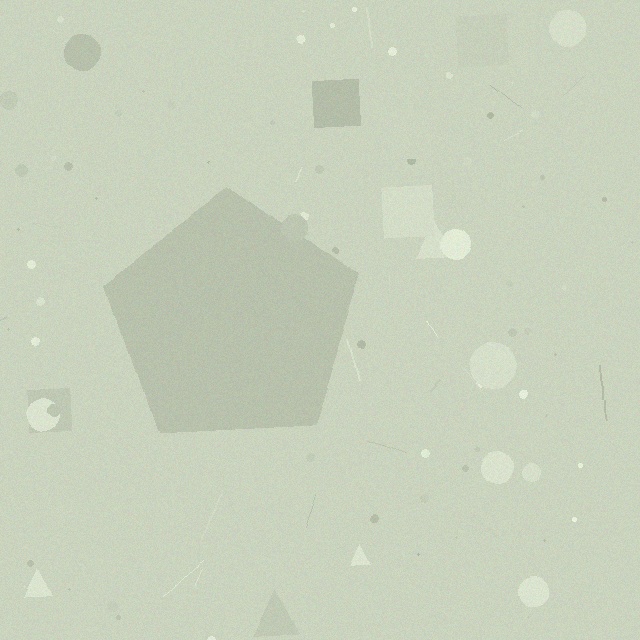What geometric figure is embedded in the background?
A pentagon is embedded in the background.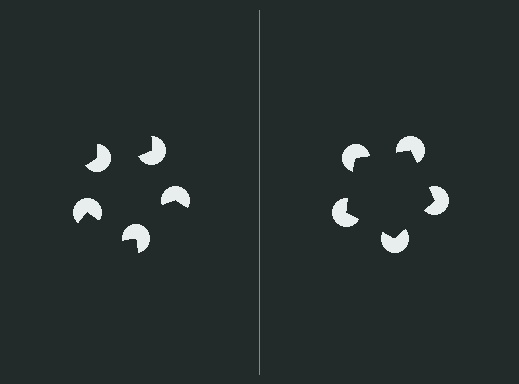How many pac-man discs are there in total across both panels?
10 — 5 on each side.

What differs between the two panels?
The pac-man discs are positioned identically on both sides; only the wedge orientations differ. On the right they align to a pentagon; on the left they are misaligned.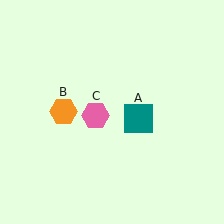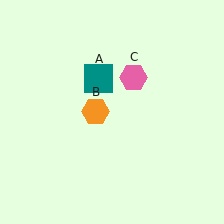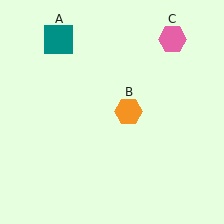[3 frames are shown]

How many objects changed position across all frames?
3 objects changed position: teal square (object A), orange hexagon (object B), pink hexagon (object C).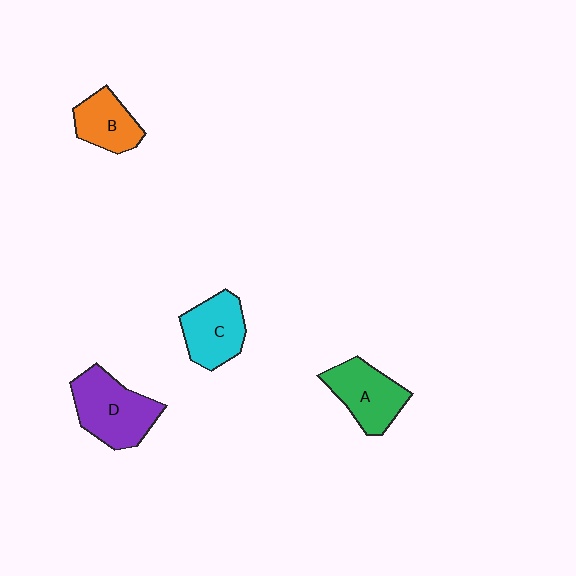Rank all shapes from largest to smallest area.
From largest to smallest: D (purple), A (green), C (cyan), B (orange).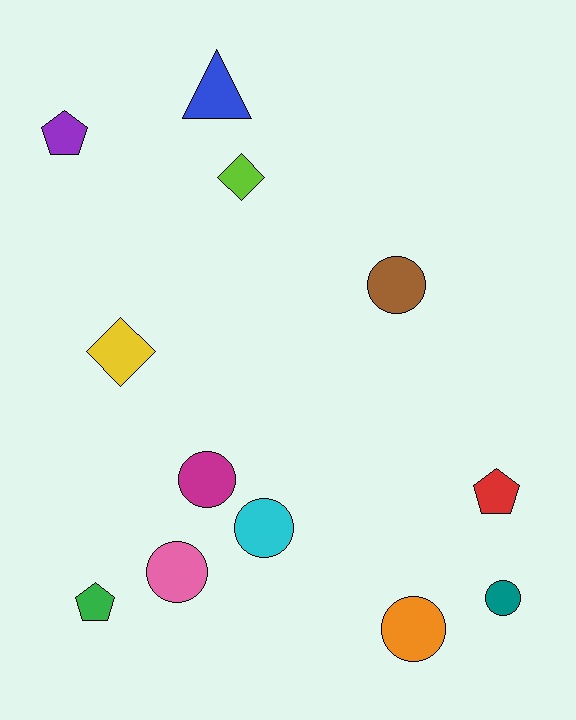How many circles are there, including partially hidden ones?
There are 6 circles.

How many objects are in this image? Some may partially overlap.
There are 12 objects.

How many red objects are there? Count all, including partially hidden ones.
There is 1 red object.